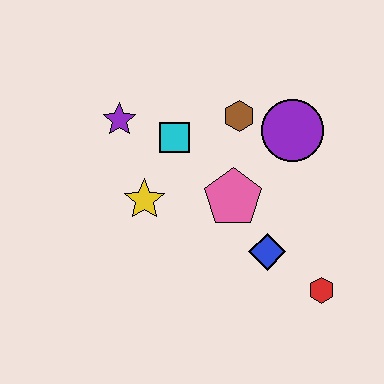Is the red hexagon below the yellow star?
Yes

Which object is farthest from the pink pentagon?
The purple star is farthest from the pink pentagon.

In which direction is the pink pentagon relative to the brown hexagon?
The pink pentagon is below the brown hexagon.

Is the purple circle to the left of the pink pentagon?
No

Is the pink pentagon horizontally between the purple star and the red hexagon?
Yes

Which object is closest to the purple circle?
The brown hexagon is closest to the purple circle.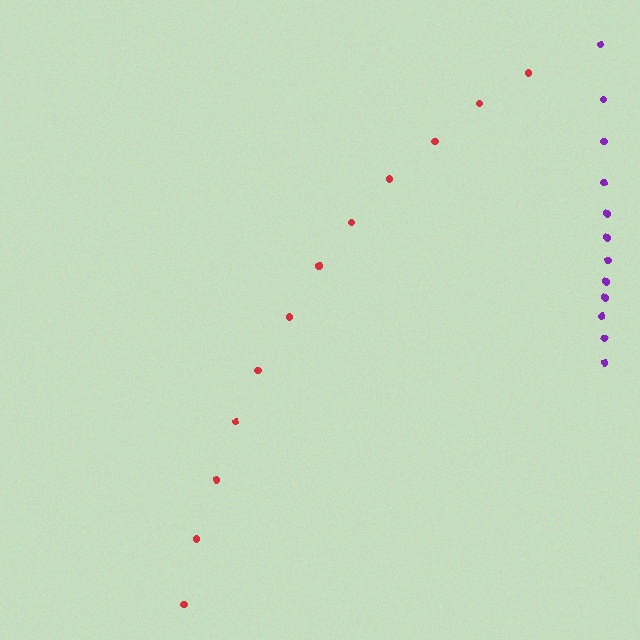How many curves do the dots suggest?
There are 2 distinct paths.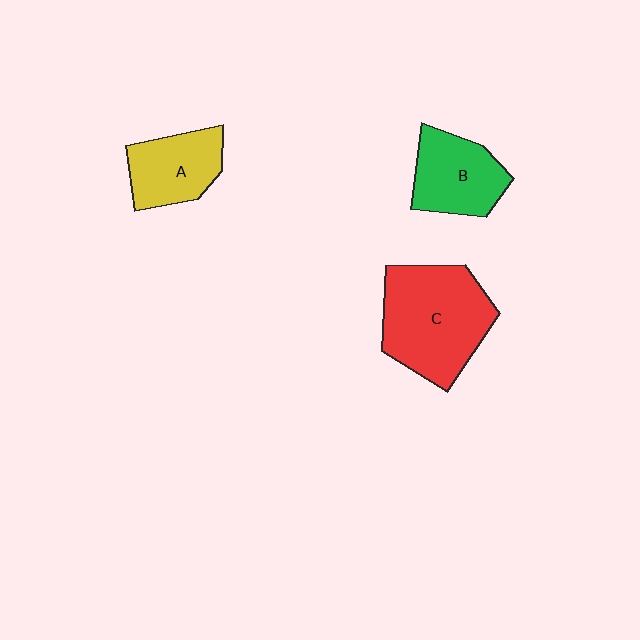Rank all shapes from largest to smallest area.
From largest to smallest: C (red), B (green), A (yellow).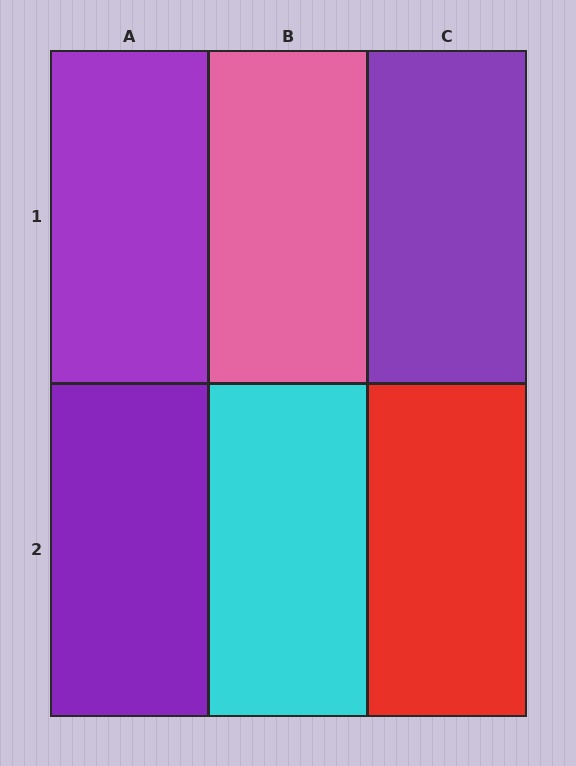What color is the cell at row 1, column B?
Pink.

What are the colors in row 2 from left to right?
Purple, cyan, red.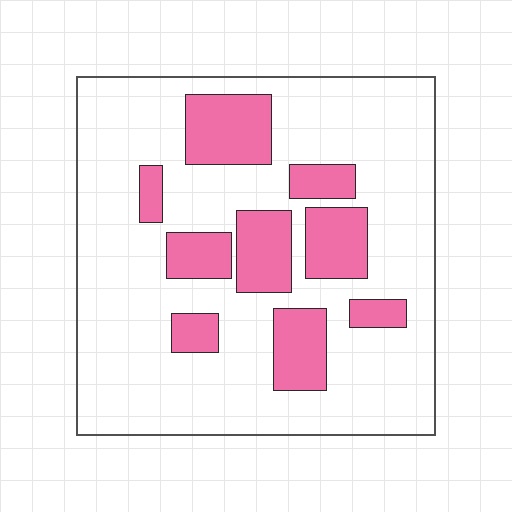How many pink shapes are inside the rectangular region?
9.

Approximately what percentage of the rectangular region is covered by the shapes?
Approximately 25%.